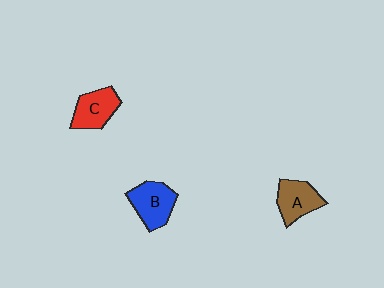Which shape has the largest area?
Shape B (blue).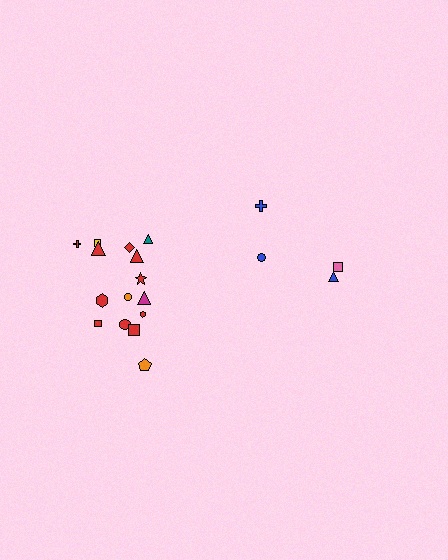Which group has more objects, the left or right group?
The left group.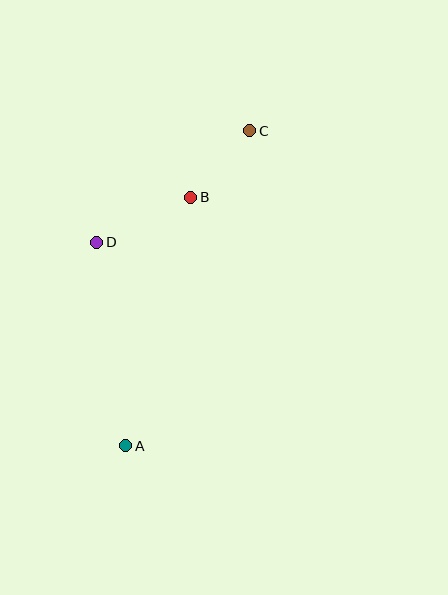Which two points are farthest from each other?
Points A and C are farthest from each other.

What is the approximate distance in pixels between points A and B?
The distance between A and B is approximately 257 pixels.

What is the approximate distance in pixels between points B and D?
The distance between B and D is approximately 104 pixels.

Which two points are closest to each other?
Points B and C are closest to each other.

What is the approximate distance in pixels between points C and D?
The distance between C and D is approximately 189 pixels.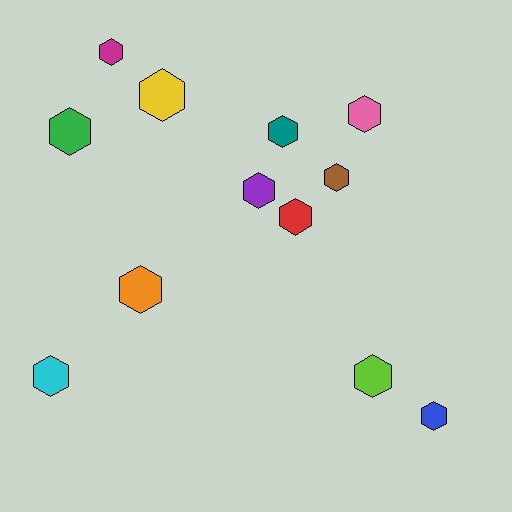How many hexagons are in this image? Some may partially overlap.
There are 12 hexagons.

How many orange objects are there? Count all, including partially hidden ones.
There is 1 orange object.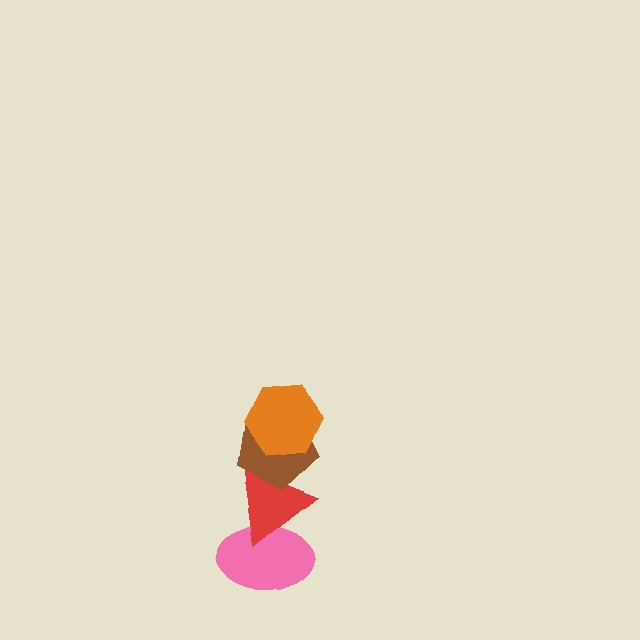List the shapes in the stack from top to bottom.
From top to bottom: the orange hexagon, the brown pentagon, the red triangle, the pink ellipse.